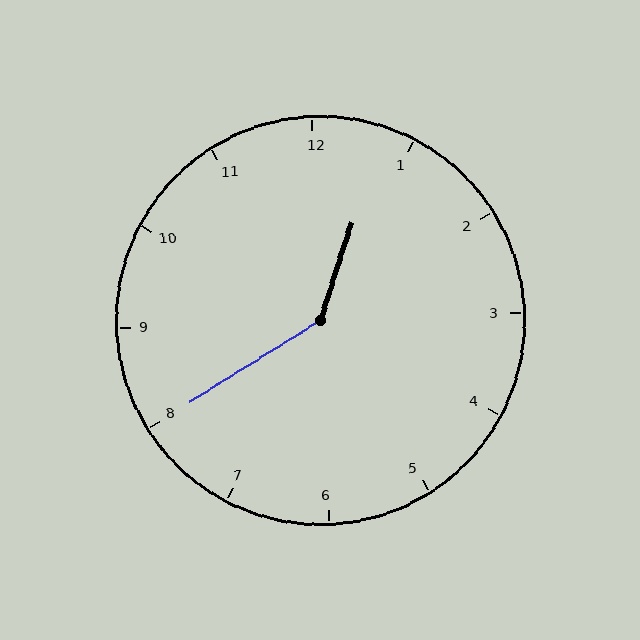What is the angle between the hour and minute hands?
Approximately 140 degrees.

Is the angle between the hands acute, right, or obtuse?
It is obtuse.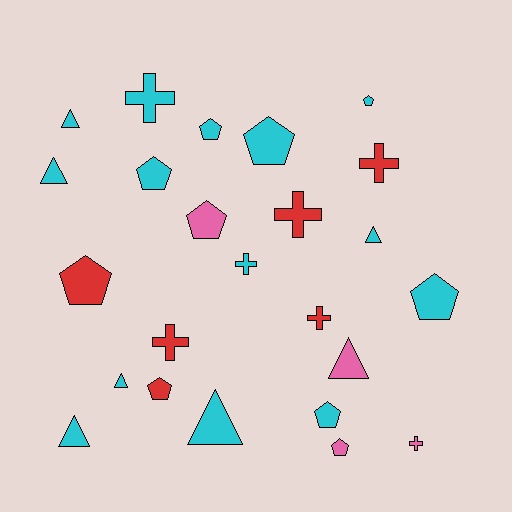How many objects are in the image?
There are 24 objects.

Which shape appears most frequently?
Pentagon, with 10 objects.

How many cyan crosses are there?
There are 2 cyan crosses.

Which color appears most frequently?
Cyan, with 14 objects.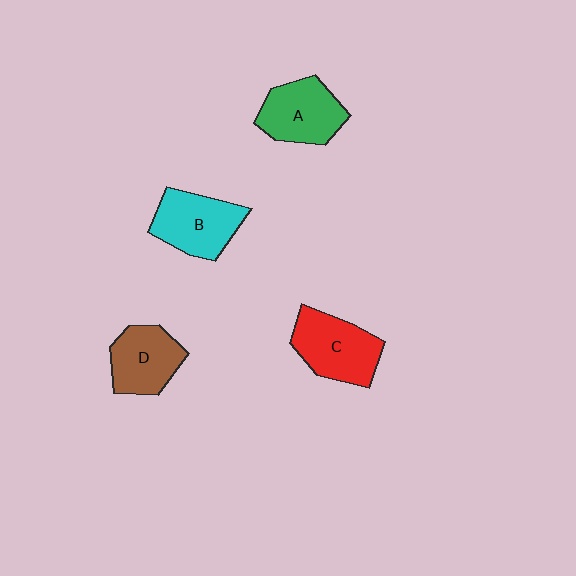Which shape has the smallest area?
Shape D (brown).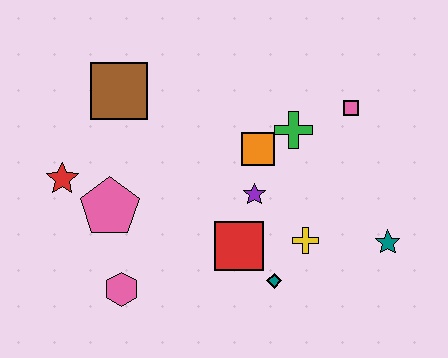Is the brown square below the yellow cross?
No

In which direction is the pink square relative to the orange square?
The pink square is to the right of the orange square.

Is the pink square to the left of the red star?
No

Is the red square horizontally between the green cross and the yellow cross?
No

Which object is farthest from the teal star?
The red star is farthest from the teal star.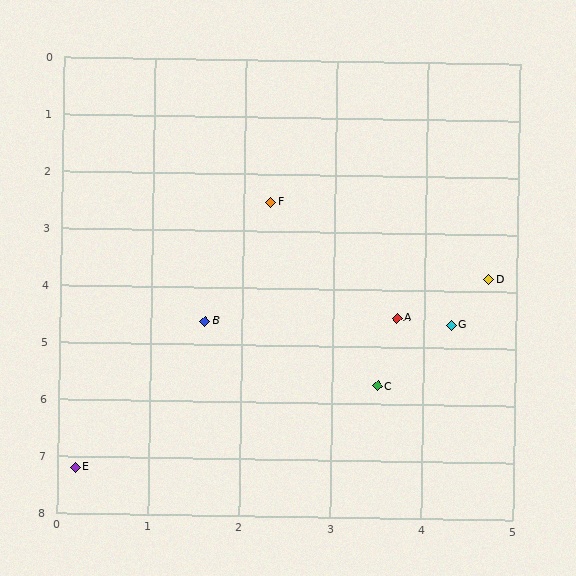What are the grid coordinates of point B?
Point B is at approximately (1.6, 4.6).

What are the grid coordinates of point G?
Point G is at approximately (4.3, 4.6).